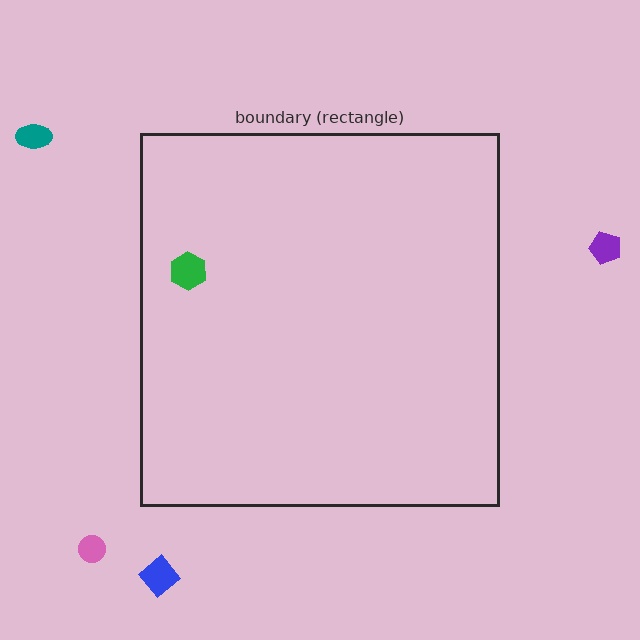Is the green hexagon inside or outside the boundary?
Inside.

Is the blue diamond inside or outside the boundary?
Outside.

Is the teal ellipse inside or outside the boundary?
Outside.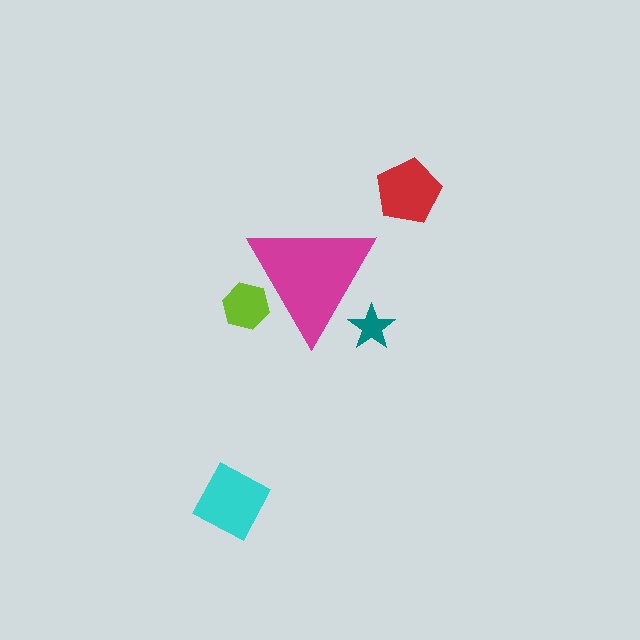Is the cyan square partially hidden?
No, the cyan square is fully visible.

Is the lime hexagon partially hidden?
Yes, the lime hexagon is partially hidden behind the magenta triangle.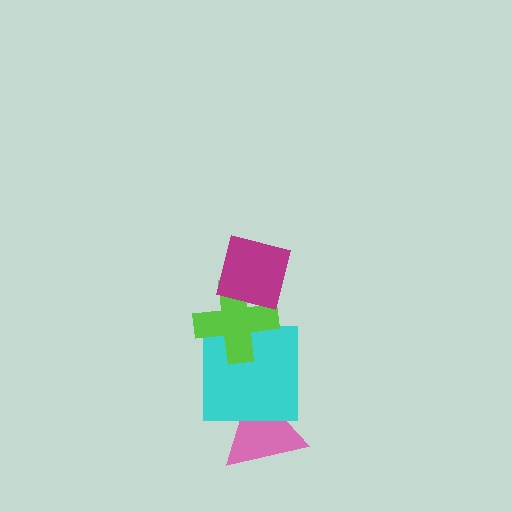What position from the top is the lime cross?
The lime cross is 2nd from the top.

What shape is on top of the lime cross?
The magenta square is on top of the lime cross.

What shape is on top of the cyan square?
The lime cross is on top of the cyan square.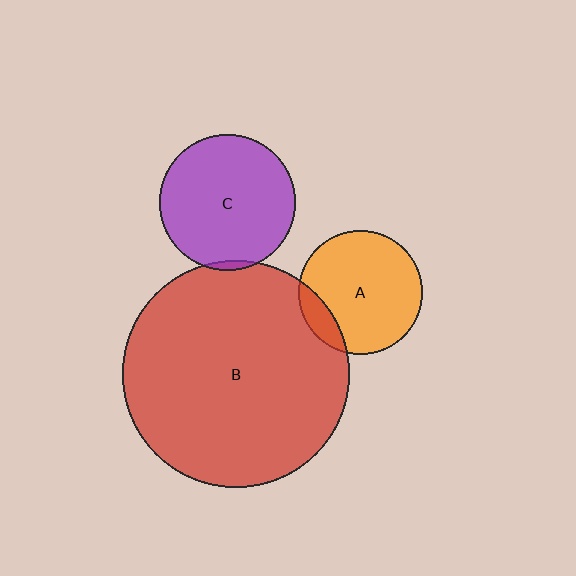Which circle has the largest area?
Circle B (red).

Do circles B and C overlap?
Yes.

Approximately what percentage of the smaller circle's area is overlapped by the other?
Approximately 5%.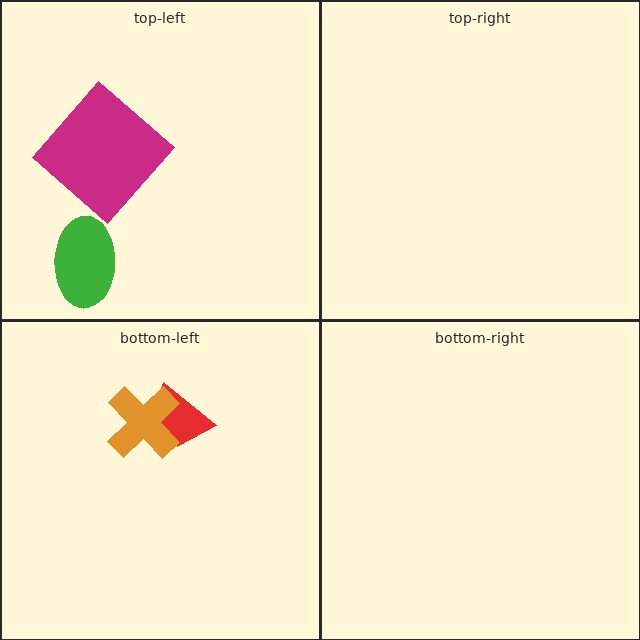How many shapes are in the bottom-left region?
2.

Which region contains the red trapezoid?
The bottom-left region.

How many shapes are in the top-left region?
2.